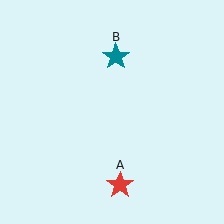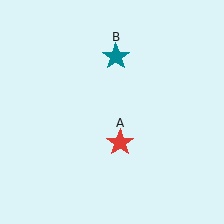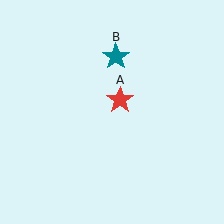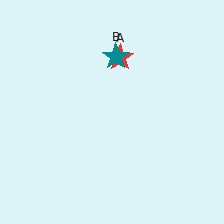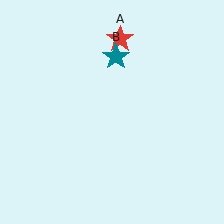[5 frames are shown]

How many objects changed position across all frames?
1 object changed position: red star (object A).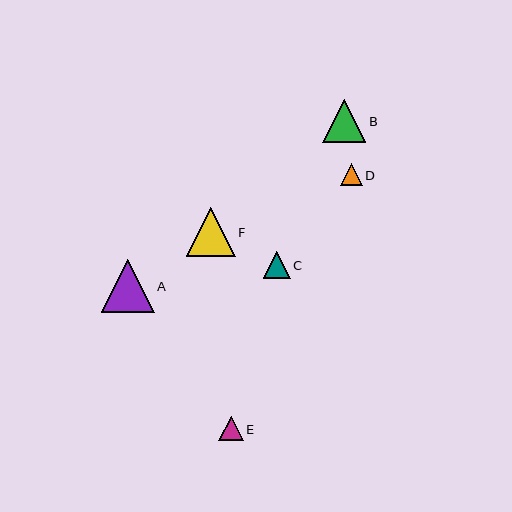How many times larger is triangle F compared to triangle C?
Triangle F is approximately 1.8 times the size of triangle C.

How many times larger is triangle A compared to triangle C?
Triangle A is approximately 2.0 times the size of triangle C.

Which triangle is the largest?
Triangle A is the largest with a size of approximately 53 pixels.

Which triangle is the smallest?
Triangle D is the smallest with a size of approximately 22 pixels.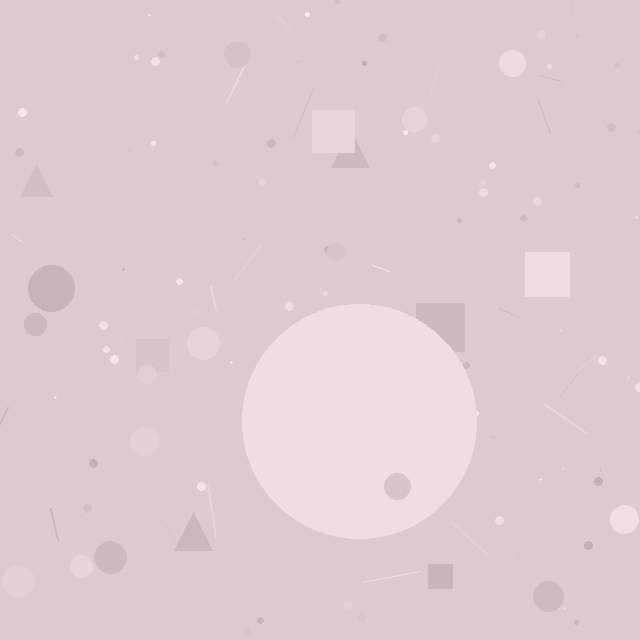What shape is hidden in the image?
A circle is hidden in the image.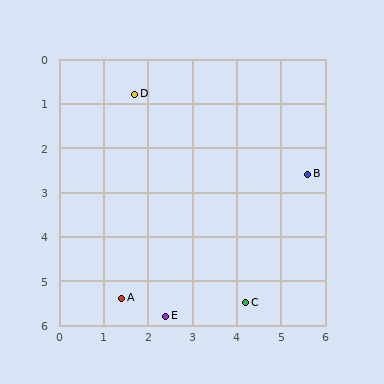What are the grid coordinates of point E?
Point E is at approximately (2.4, 5.8).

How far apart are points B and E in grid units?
Points B and E are about 4.5 grid units apart.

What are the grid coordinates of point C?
Point C is at approximately (4.2, 5.5).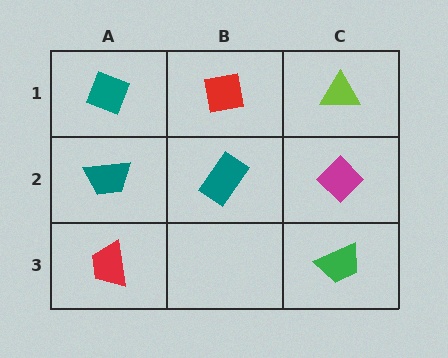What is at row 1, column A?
A teal diamond.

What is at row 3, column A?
A red trapezoid.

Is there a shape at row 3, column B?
No, that cell is empty.